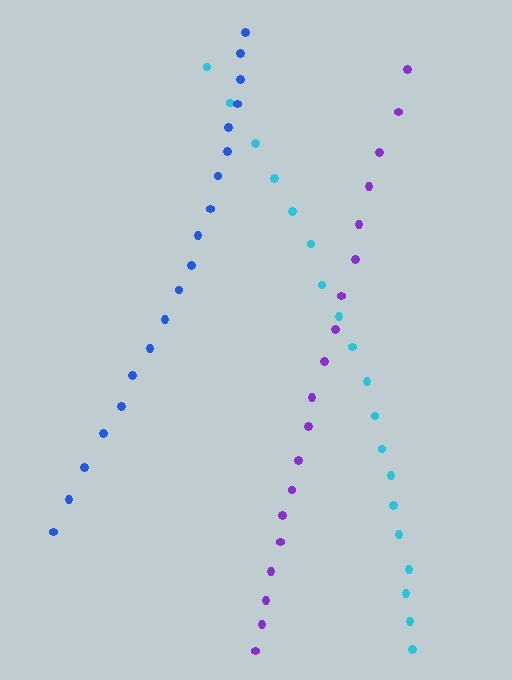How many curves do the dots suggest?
There are 3 distinct paths.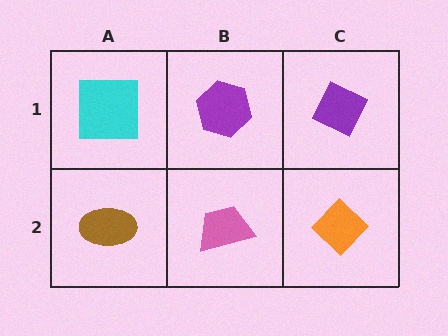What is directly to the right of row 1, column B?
A purple diamond.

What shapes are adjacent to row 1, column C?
An orange diamond (row 2, column C), a purple hexagon (row 1, column B).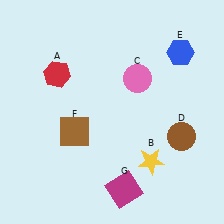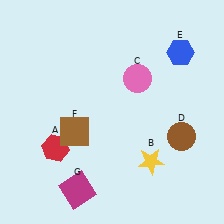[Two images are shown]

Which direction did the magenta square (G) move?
The magenta square (G) moved left.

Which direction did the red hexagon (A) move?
The red hexagon (A) moved down.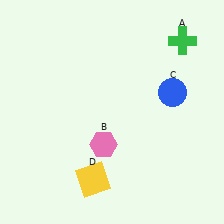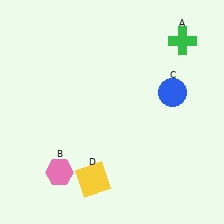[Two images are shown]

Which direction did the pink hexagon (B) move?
The pink hexagon (B) moved left.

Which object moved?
The pink hexagon (B) moved left.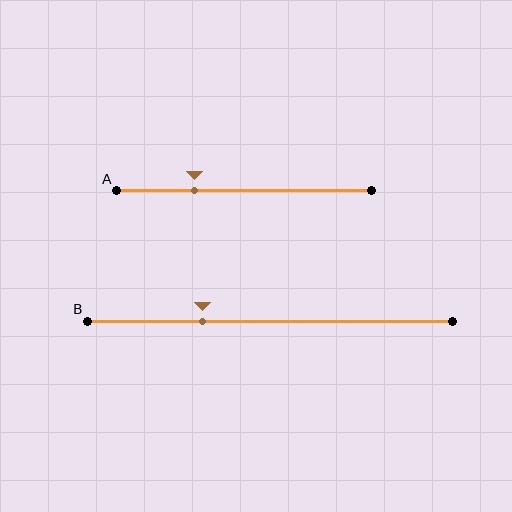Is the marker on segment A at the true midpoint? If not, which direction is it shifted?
No, the marker on segment A is shifted to the left by about 19% of the segment length.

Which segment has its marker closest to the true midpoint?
Segment B has its marker closest to the true midpoint.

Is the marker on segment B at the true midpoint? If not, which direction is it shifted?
No, the marker on segment B is shifted to the left by about 19% of the segment length.